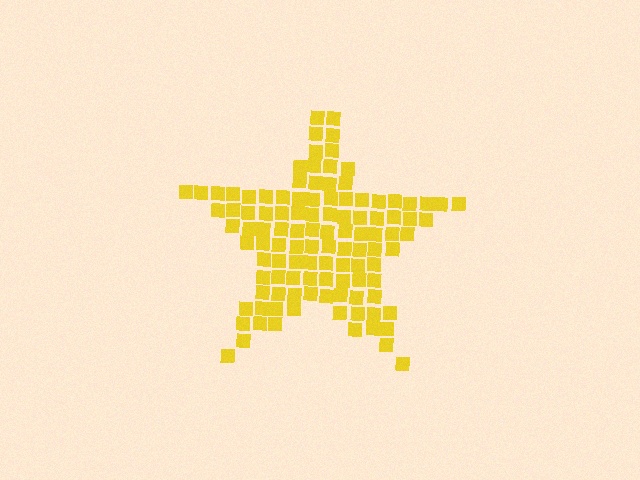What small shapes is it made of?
It is made of small squares.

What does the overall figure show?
The overall figure shows a star.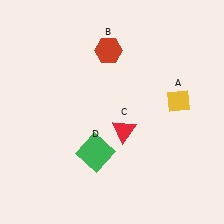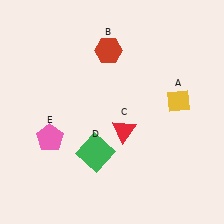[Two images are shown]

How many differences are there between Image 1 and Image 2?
There is 1 difference between the two images.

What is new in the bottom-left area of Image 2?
A pink pentagon (E) was added in the bottom-left area of Image 2.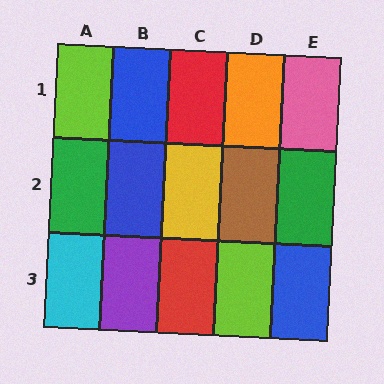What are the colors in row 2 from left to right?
Green, blue, yellow, brown, green.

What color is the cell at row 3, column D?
Lime.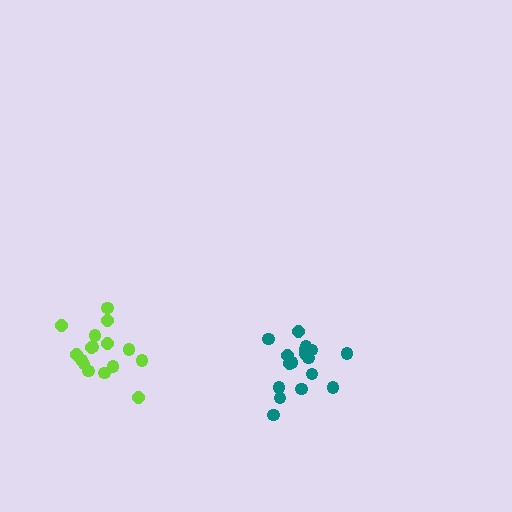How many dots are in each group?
Group 1: 16 dots, Group 2: 17 dots (33 total).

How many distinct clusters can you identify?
There are 2 distinct clusters.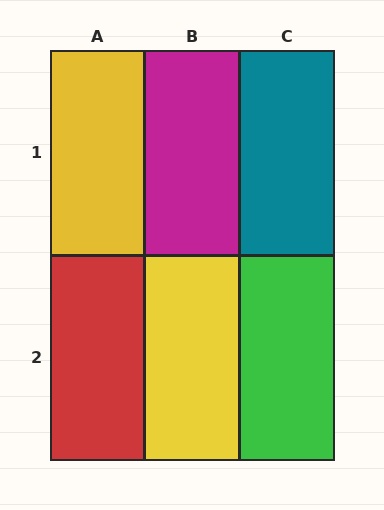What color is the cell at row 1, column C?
Teal.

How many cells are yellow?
2 cells are yellow.